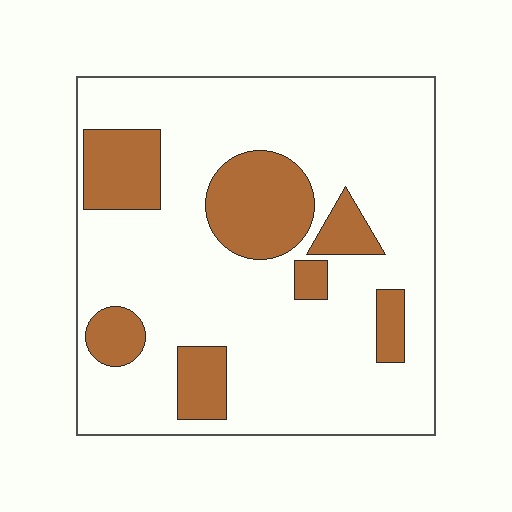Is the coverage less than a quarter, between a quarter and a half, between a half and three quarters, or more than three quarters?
Less than a quarter.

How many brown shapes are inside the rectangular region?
7.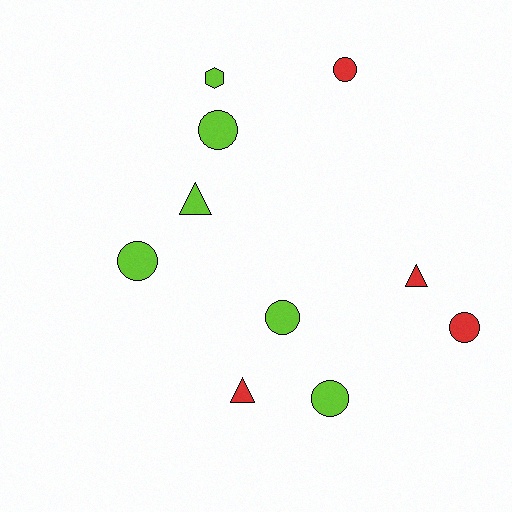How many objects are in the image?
There are 10 objects.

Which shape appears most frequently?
Circle, with 6 objects.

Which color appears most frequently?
Lime, with 6 objects.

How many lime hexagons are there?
There is 1 lime hexagon.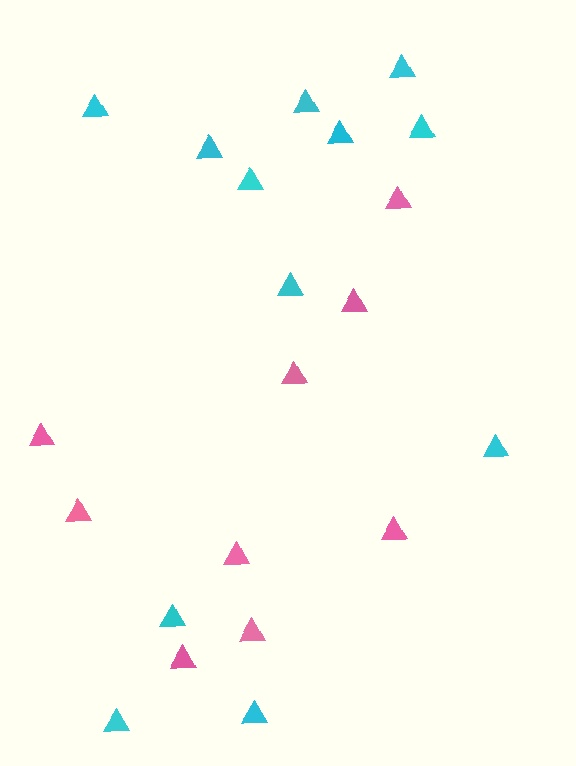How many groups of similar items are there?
There are 2 groups: one group of pink triangles (9) and one group of cyan triangles (12).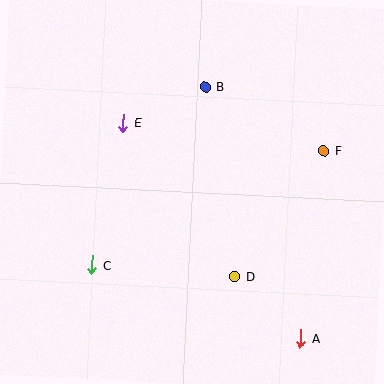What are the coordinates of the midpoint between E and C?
The midpoint between E and C is at (108, 194).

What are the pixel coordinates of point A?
Point A is at (301, 338).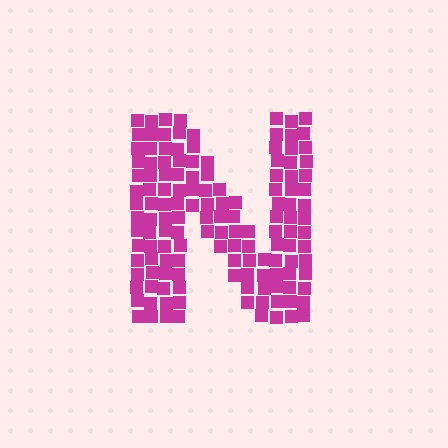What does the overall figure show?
The overall figure shows the letter N.